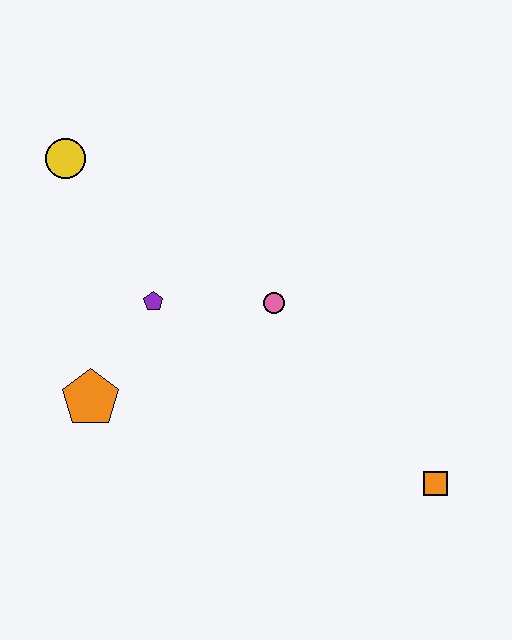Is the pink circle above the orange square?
Yes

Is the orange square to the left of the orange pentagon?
No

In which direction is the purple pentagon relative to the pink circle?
The purple pentagon is to the left of the pink circle.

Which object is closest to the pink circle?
The purple pentagon is closest to the pink circle.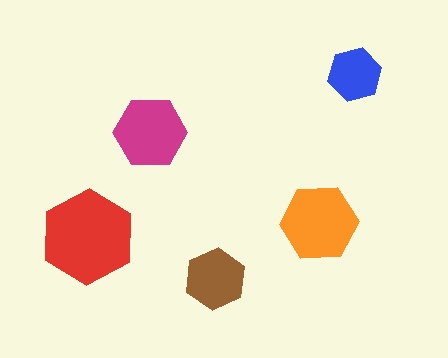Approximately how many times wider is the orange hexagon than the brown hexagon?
About 1.5 times wider.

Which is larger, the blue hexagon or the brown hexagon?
The brown one.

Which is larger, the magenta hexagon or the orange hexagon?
The orange one.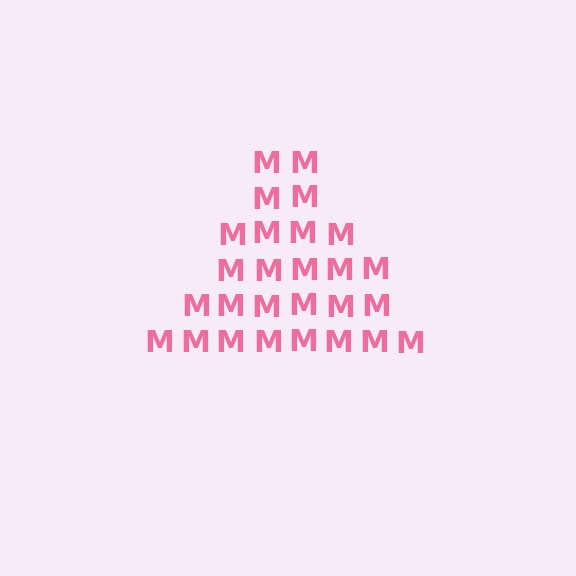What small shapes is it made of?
It is made of small letter M's.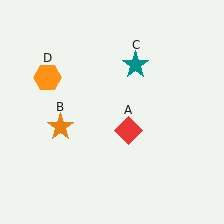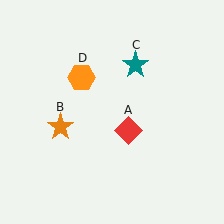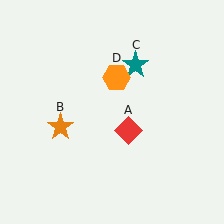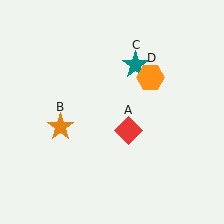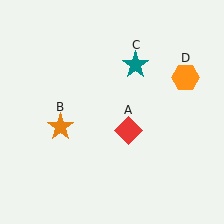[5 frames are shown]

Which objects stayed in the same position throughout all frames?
Red diamond (object A) and orange star (object B) and teal star (object C) remained stationary.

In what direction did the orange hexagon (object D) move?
The orange hexagon (object D) moved right.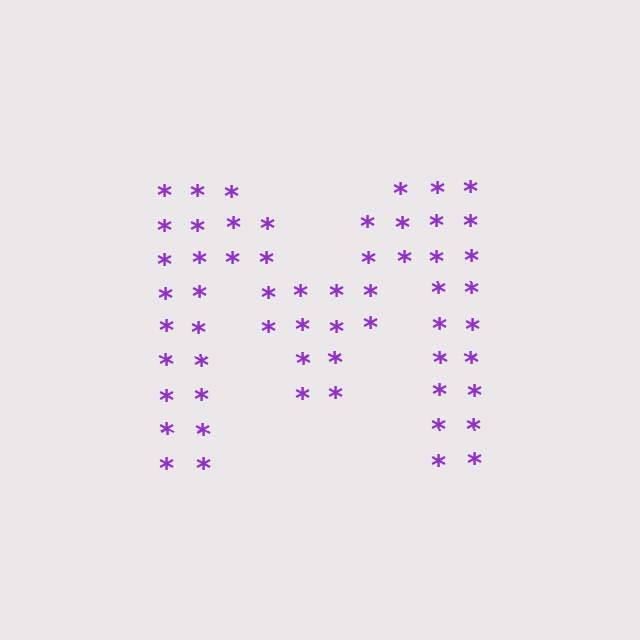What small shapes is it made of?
It is made of small asterisks.